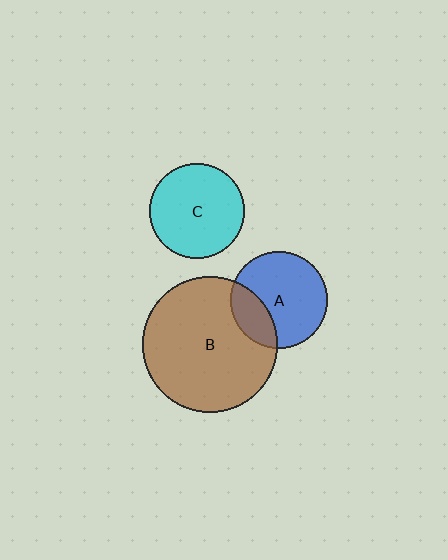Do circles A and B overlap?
Yes.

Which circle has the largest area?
Circle B (brown).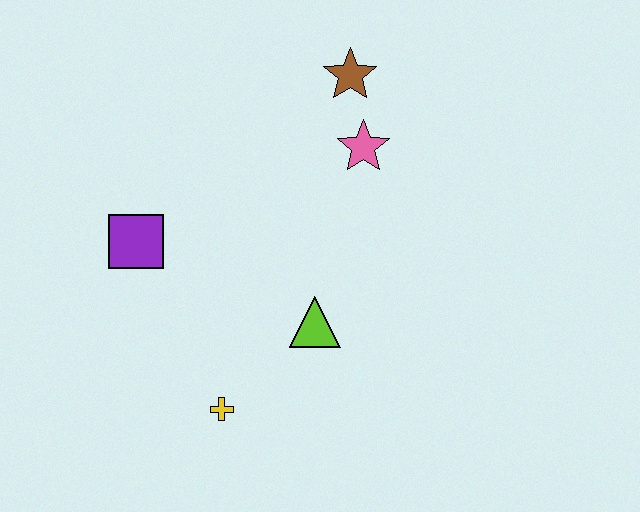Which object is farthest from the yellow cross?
The brown star is farthest from the yellow cross.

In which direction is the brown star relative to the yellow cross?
The brown star is above the yellow cross.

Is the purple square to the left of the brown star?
Yes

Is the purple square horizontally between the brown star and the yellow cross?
No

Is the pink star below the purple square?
No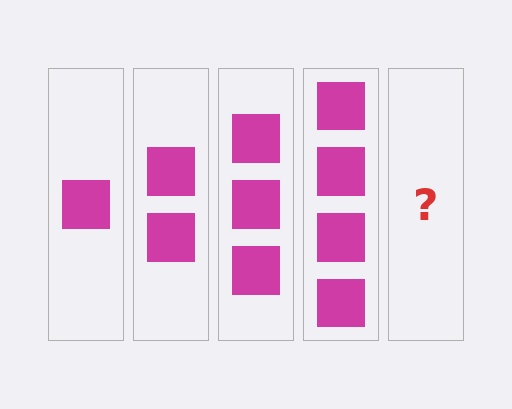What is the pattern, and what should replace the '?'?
The pattern is that each step adds one more square. The '?' should be 5 squares.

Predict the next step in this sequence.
The next step is 5 squares.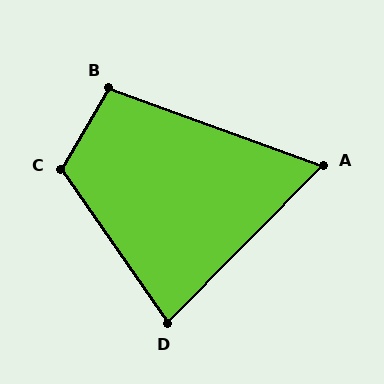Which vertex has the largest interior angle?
C, at approximately 115 degrees.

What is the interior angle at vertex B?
Approximately 100 degrees (obtuse).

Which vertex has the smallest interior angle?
A, at approximately 65 degrees.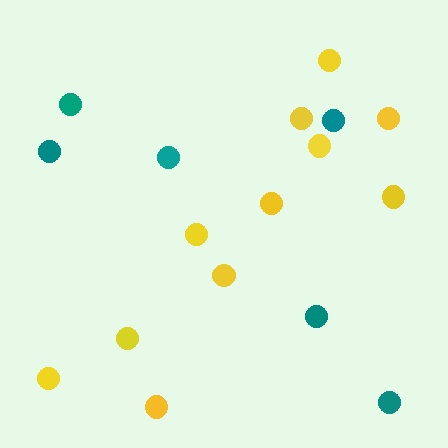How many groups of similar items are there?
There are 2 groups: one group of yellow circles (11) and one group of teal circles (6).